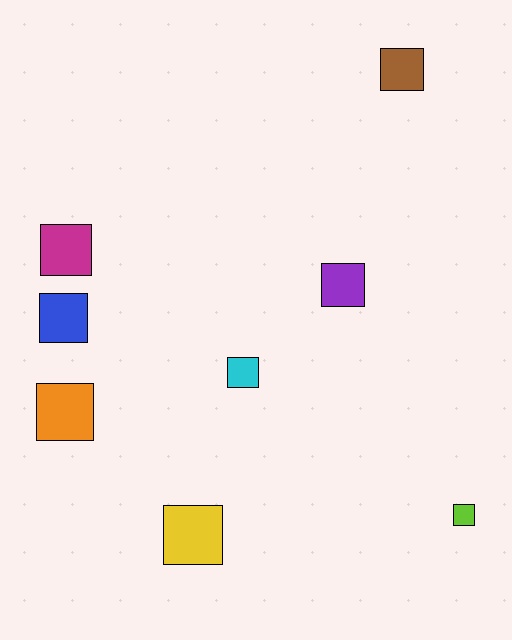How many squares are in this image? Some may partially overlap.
There are 8 squares.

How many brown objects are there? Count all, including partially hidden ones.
There is 1 brown object.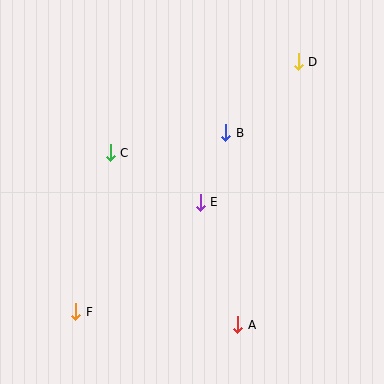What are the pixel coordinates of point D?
Point D is at (298, 62).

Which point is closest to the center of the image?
Point E at (200, 202) is closest to the center.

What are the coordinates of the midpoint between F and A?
The midpoint between F and A is at (157, 318).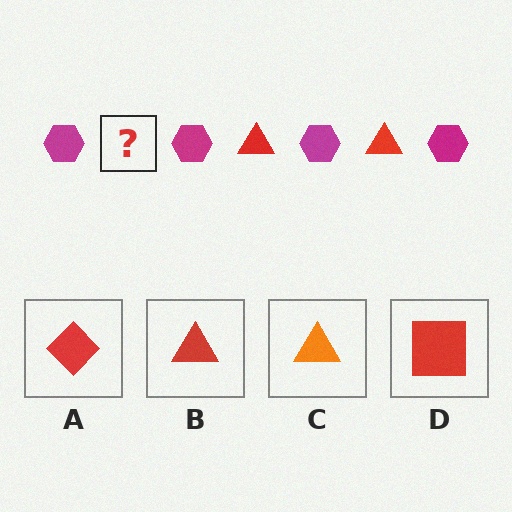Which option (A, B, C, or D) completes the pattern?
B.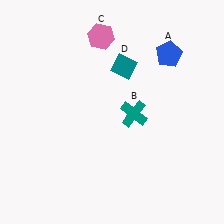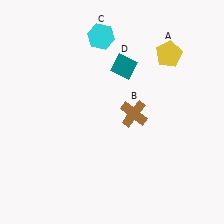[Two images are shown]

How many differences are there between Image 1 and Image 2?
There are 3 differences between the two images.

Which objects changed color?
A changed from blue to yellow. B changed from teal to brown. C changed from pink to cyan.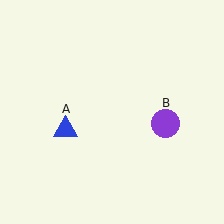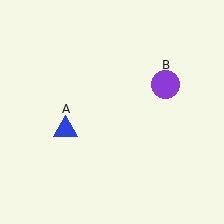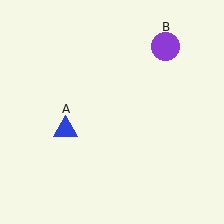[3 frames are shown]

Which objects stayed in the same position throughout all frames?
Blue triangle (object A) remained stationary.